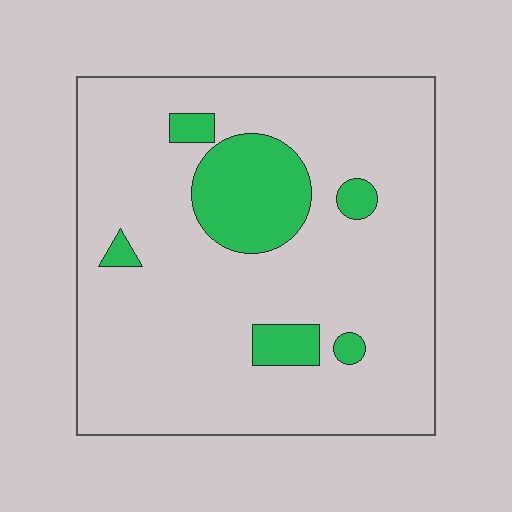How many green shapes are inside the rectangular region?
6.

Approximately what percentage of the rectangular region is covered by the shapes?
Approximately 15%.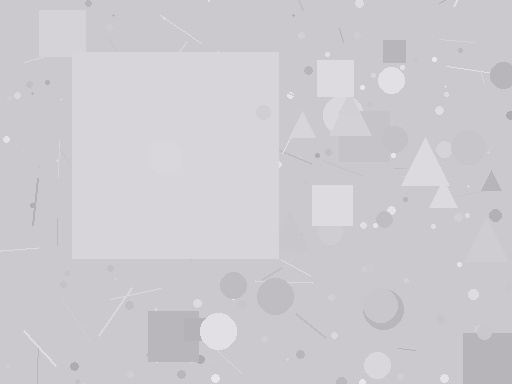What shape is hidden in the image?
A square is hidden in the image.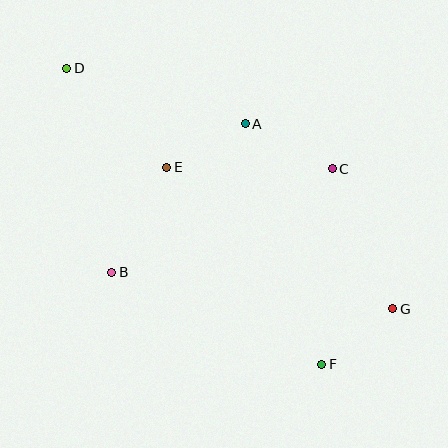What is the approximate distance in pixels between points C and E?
The distance between C and E is approximately 165 pixels.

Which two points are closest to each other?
Points A and E are closest to each other.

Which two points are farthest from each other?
Points D and G are farthest from each other.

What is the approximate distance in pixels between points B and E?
The distance between B and E is approximately 118 pixels.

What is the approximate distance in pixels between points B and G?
The distance between B and G is approximately 283 pixels.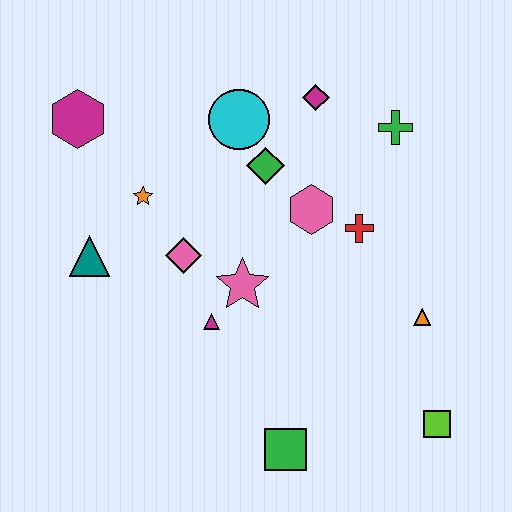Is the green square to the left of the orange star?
No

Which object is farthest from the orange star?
The lime square is farthest from the orange star.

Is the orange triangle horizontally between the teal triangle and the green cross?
No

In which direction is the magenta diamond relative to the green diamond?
The magenta diamond is above the green diamond.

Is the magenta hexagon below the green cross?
No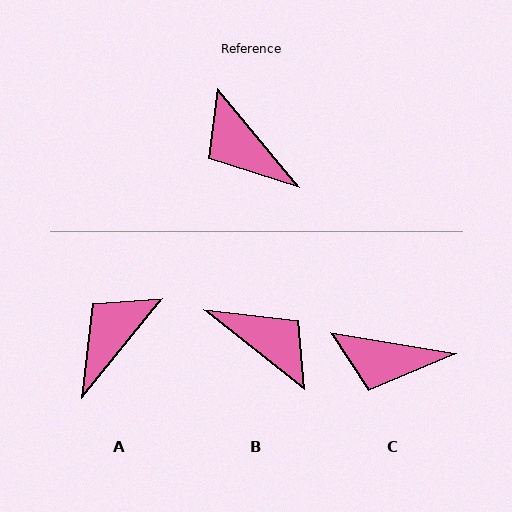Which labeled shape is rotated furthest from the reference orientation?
B, about 168 degrees away.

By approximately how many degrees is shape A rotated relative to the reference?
Approximately 79 degrees clockwise.